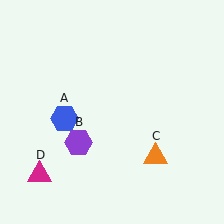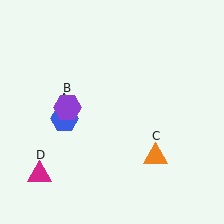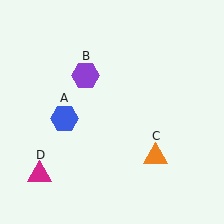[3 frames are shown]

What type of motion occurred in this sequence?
The purple hexagon (object B) rotated clockwise around the center of the scene.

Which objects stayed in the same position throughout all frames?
Blue hexagon (object A) and orange triangle (object C) and magenta triangle (object D) remained stationary.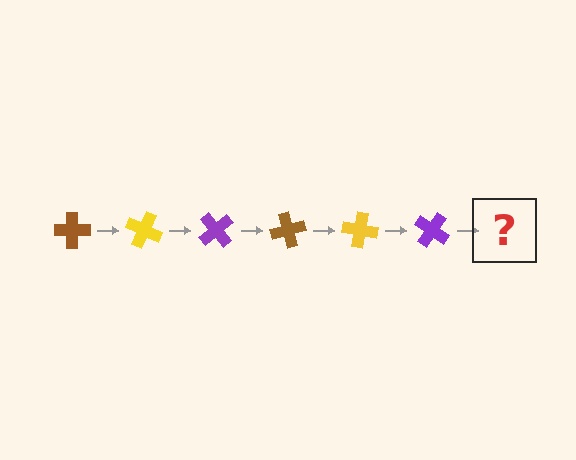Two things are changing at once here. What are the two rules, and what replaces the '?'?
The two rules are that it rotates 25 degrees each step and the color cycles through brown, yellow, and purple. The '?' should be a brown cross, rotated 150 degrees from the start.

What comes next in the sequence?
The next element should be a brown cross, rotated 150 degrees from the start.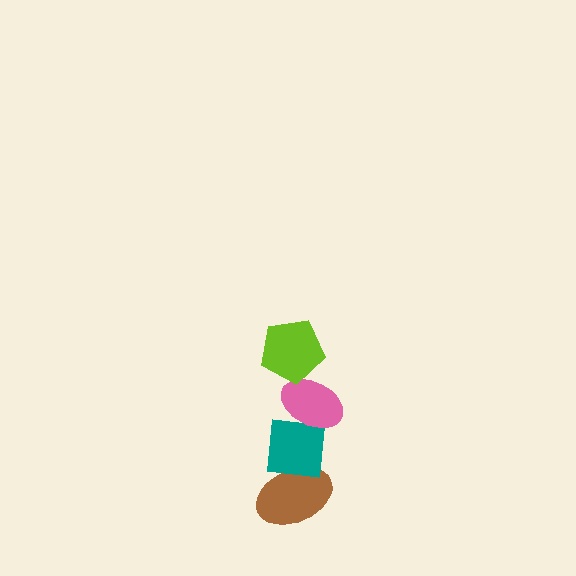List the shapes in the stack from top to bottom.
From top to bottom: the lime pentagon, the pink ellipse, the teal square, the brown ellipse.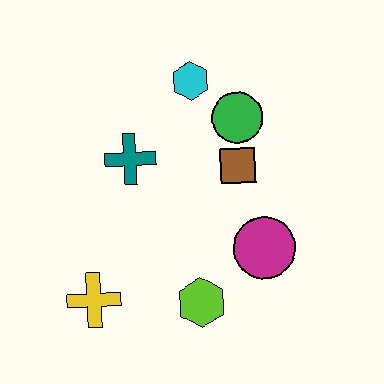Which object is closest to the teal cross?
The cyan hexagon is closest to the teal cross.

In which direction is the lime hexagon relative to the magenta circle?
The lime hexagon is to the left of the magenta circle.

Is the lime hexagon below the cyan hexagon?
Yes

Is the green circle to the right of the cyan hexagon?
Yes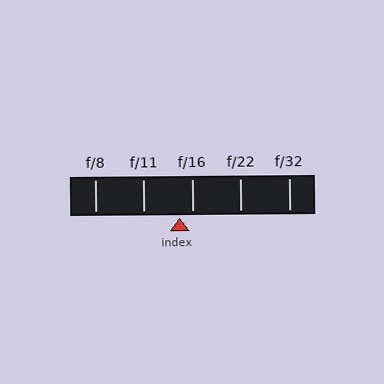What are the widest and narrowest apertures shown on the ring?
The widest aperture shown is f/8 and the narrowest is f/32.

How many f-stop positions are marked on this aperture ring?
There are 5 f-stop positions marked.